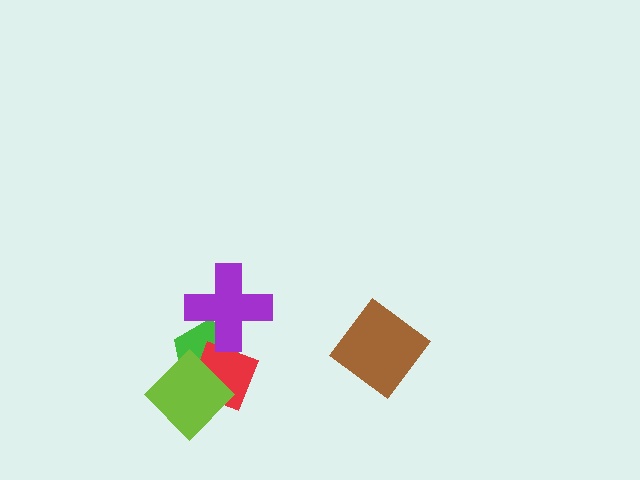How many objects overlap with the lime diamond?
2 objects overlap with the lime diamond.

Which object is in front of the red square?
The lime diamond is in front of the red square.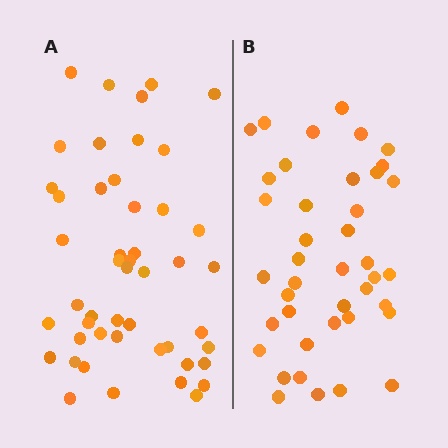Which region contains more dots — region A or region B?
Region A (the left region) has more dots.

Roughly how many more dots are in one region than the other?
Region A has roughly 8 or so more dots than region B.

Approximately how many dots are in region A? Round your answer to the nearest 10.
About 50 dots. (The exact count is 48, which rounds to 50.)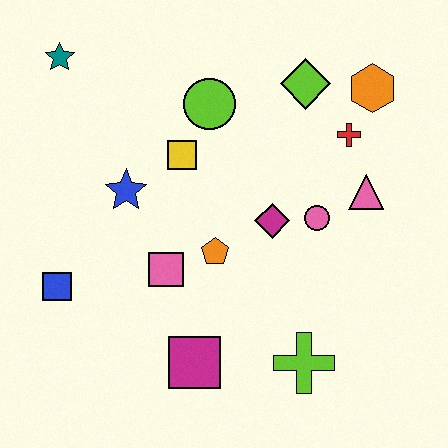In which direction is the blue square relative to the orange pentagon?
The blue square is to the left of the orange pentagon.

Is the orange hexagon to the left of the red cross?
No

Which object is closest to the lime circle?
The yellow square is closest to the lime circle.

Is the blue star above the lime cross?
Yes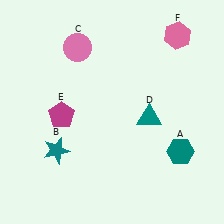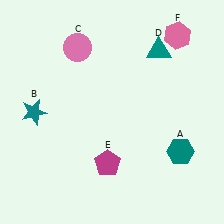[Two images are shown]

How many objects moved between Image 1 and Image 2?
3 objects moved between the two images.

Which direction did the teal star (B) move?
The teal star (B) moved up.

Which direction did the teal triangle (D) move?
The teal triangle (D) moved up.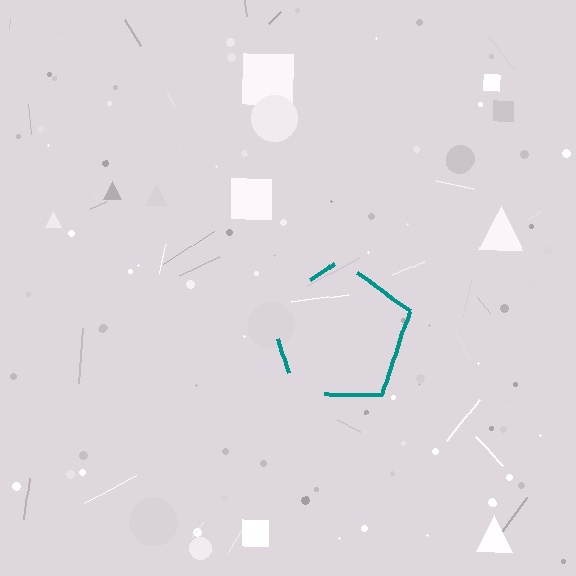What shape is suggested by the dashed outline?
The dashed outline suggests a pentagon.